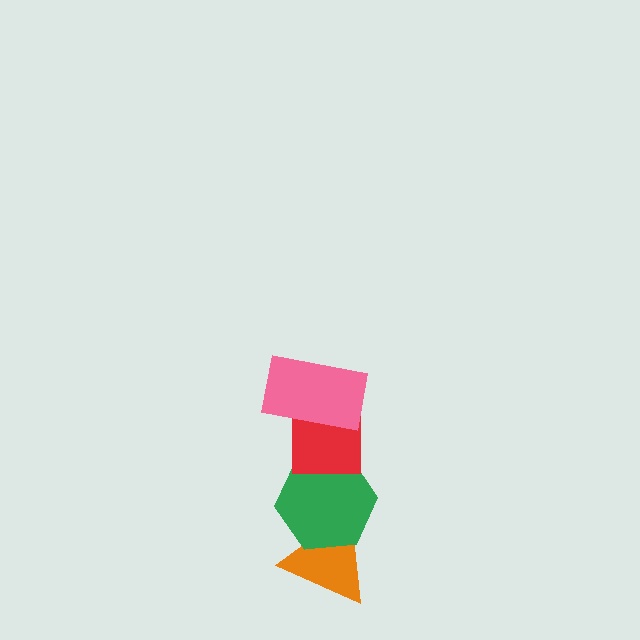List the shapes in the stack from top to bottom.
From top to bottom: the pink rectangle, the red square, the green hexagon, the orange triangle.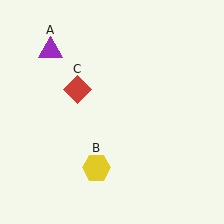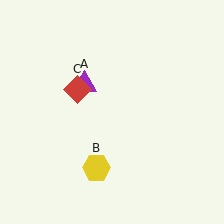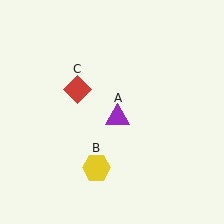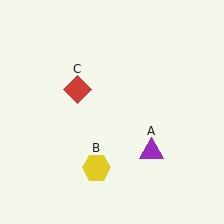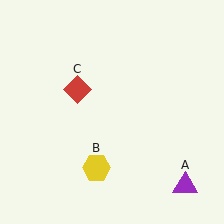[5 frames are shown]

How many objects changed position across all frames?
1 object changed position: purple triangle (object A).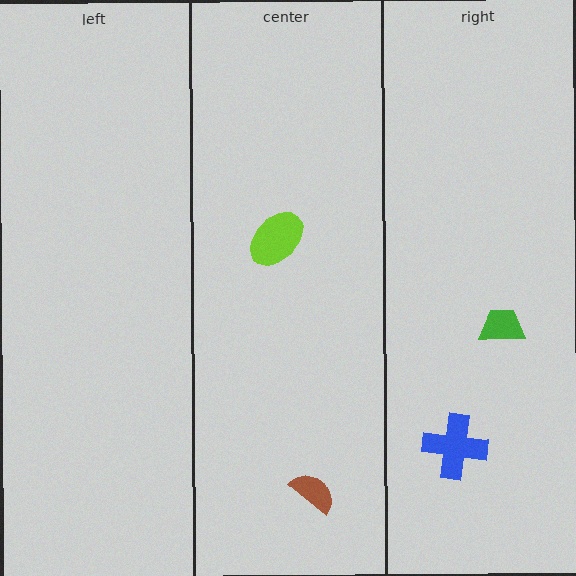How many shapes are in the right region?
2.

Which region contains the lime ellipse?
The center region.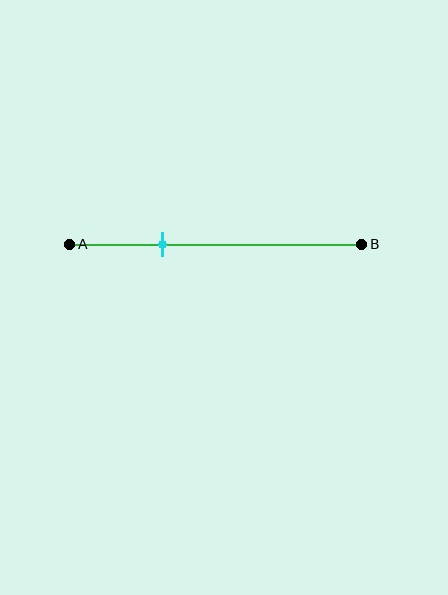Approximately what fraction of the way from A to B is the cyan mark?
The cyan mark is approximately 30% of the way from A to B.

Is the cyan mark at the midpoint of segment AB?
No, the mark is at about 30% from A, not at the 50% midpoint.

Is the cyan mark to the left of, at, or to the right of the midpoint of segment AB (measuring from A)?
The cyan mark is to the left of the midpoint of segment AB.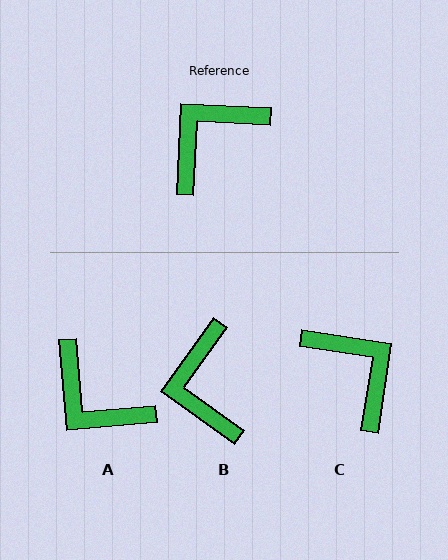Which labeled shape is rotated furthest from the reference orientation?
A, about 97 degrees away.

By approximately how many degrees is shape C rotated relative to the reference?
Approximately 96 degrees clockwise.